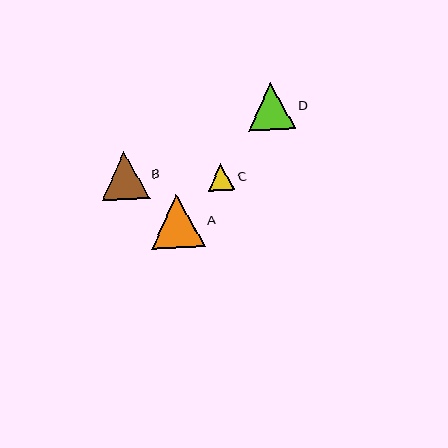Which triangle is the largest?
Triangle A is the largest with a size of approximately 54 pixels.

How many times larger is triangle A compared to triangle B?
Triangle A is approximately 1.1 times the size of triangle B.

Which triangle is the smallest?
Triangle C is the smallest with a size of approximately 26 pixels.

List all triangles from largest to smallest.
From largest to smallest: A, B, D, C.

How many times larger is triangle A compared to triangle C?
Triangle A is approximately 2.0 times the size of triangle C.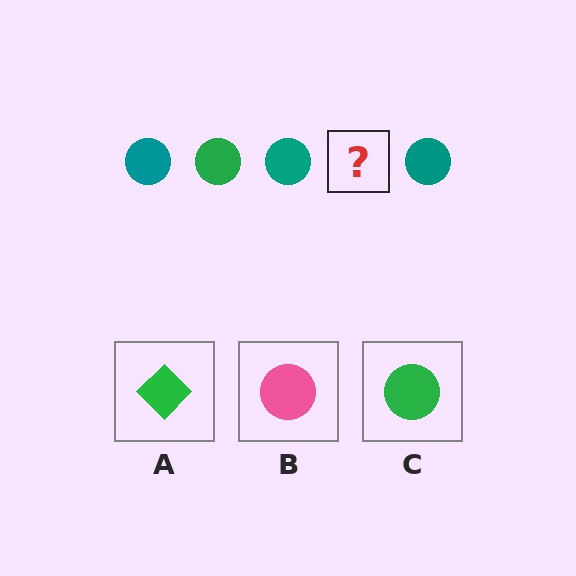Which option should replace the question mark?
Option C.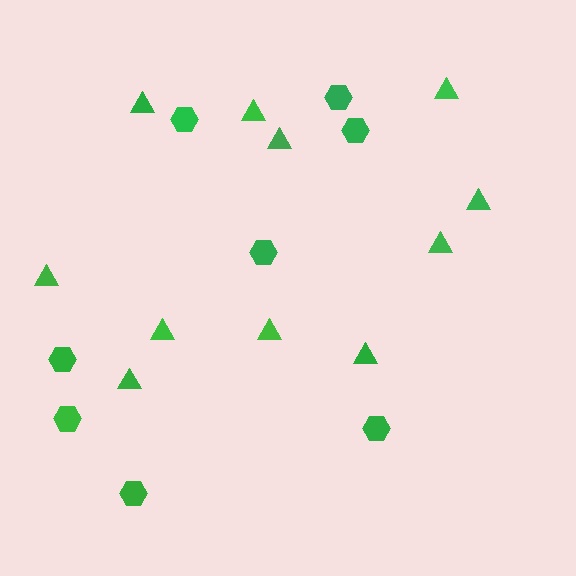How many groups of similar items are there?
There are 2 groups: one group of triangles (11) and one group of hexagons (8).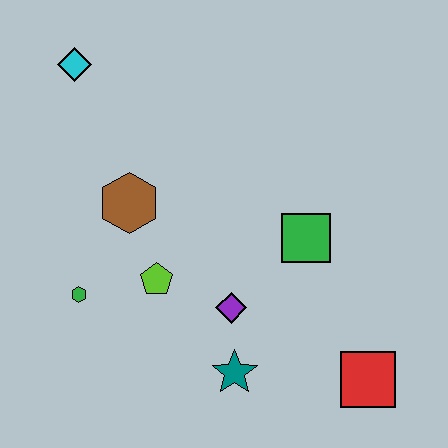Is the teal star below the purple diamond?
Yes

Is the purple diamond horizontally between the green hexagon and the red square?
Yes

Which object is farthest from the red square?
The cyan diamond is farthest from the red square.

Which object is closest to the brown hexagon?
The lime pentagon is closest to the brown hexagon.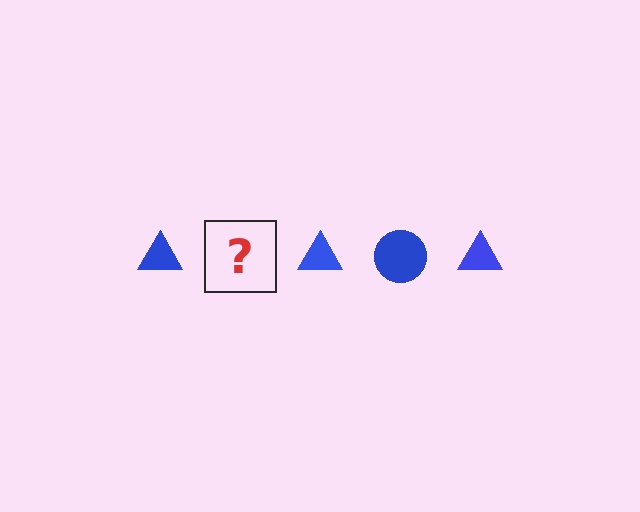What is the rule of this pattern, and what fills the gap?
The rule is that the pattern cycles through triangle, circle shapes in blue. The gap should be filled with a blue circle.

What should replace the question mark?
The question mark should be replaced with a blue circle.